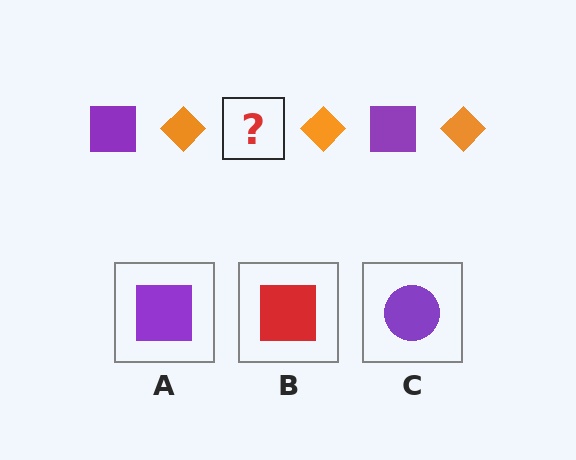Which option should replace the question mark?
Option A.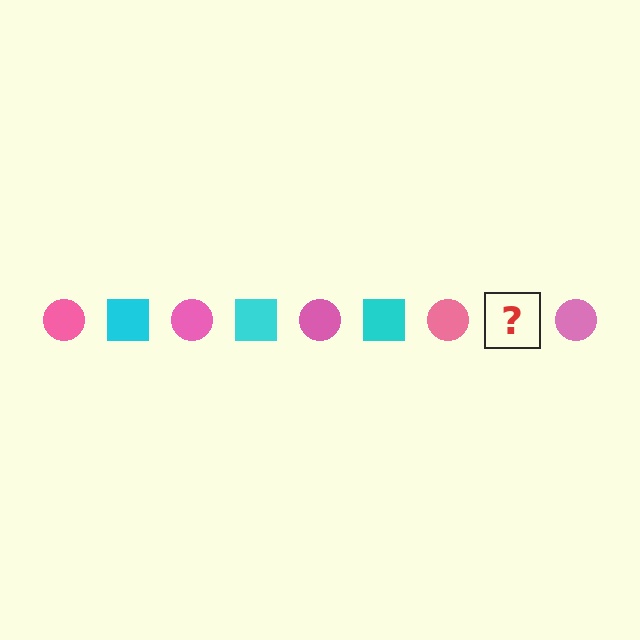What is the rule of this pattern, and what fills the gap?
The rule is that the pattern alternates between pink circle and cyan square. The gap should be filled with a cyan square.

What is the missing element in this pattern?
The missing element is a cyan square.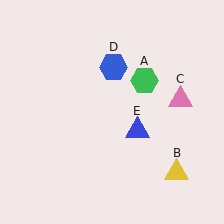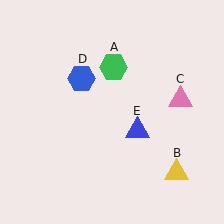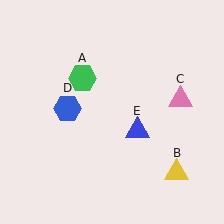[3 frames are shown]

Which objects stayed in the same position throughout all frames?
Yellow triangle (object B) and pink triangle (object C) and blue triangle (object E) remained stationary.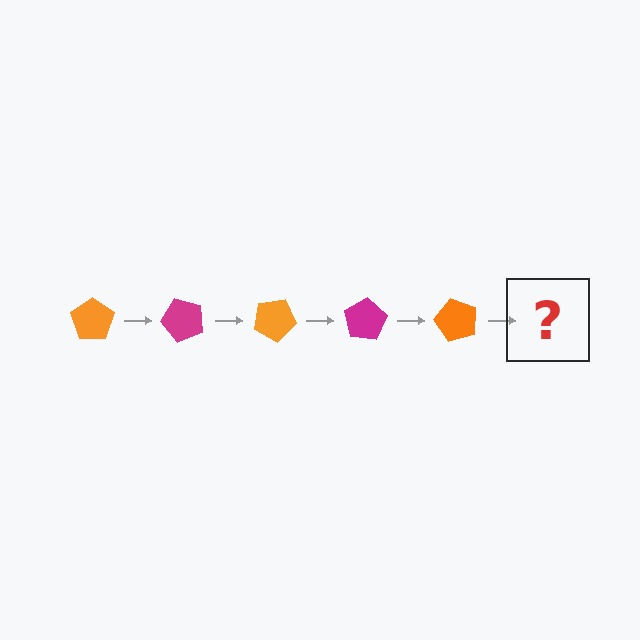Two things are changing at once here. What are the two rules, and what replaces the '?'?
The two rules are that it rotates 50 degrees each step and the color cycles through orange and magenta. The '?' should be a magenta pentagon, rotated 250 degrees from the start.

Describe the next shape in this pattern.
It should be a magenta pentagon, rotated 250 degrees from the start.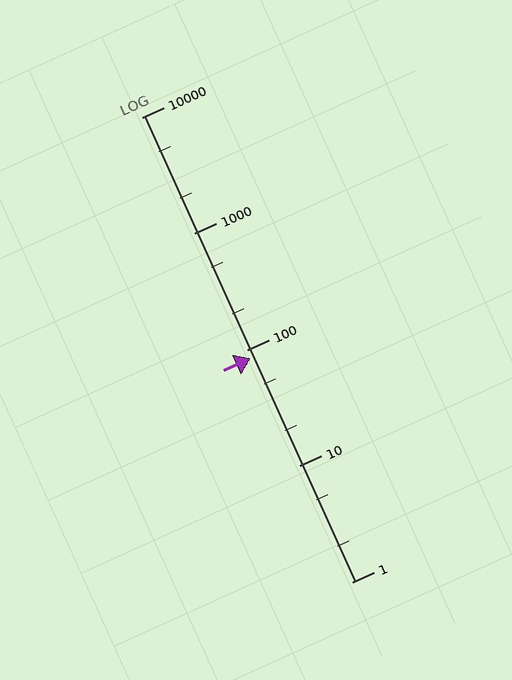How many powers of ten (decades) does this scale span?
The scale spans 4 decades, from 1 to 10000.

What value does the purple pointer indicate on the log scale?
The pointer indicates approximately 84.